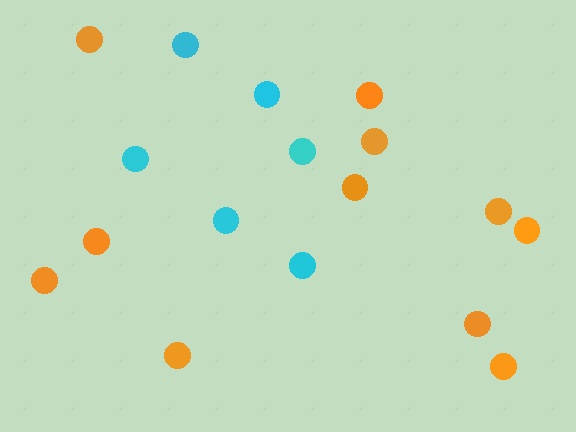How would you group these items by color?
There are 2 groups: one group of cyan circles (6) and one group of orange circles (11).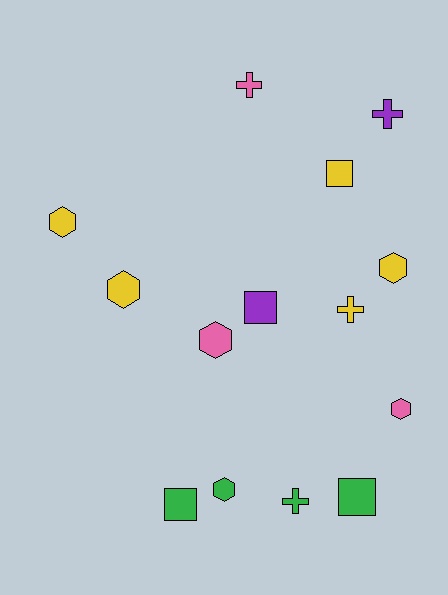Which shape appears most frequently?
Hexagon, with 6 objects.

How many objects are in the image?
There are 14 objects.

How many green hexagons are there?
There is 1 green hexagon.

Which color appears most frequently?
Yellow, with 5 objects.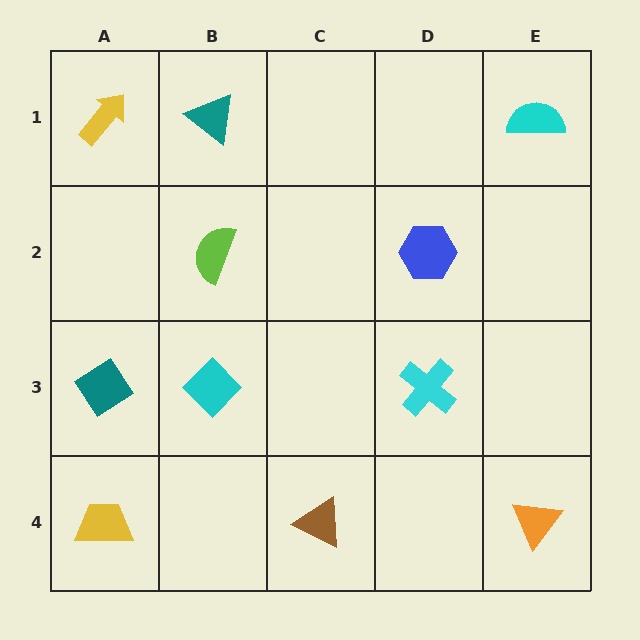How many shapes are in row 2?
2 shapes.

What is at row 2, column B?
A lime semicircle.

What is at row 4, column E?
An orange triangle.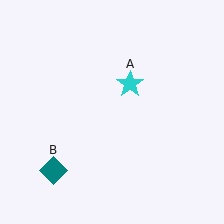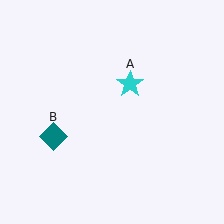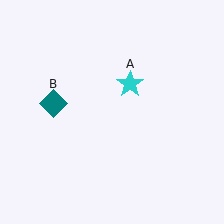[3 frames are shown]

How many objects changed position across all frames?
1 object changed position: teal diamond (object B).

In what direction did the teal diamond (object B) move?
The teal diamond (object B) moved up.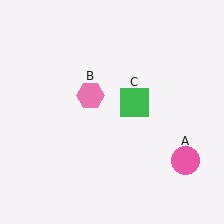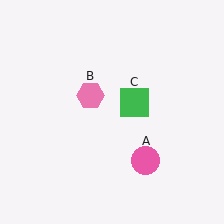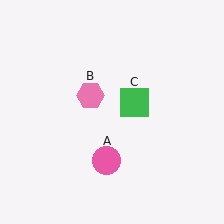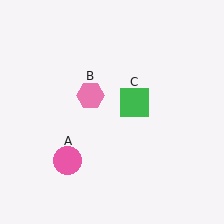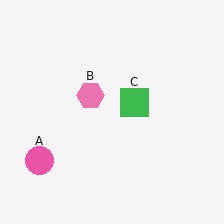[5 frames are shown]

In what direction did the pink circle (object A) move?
The pink circle (object A) moved left.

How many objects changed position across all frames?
1 object changed position: pink circle (object A).